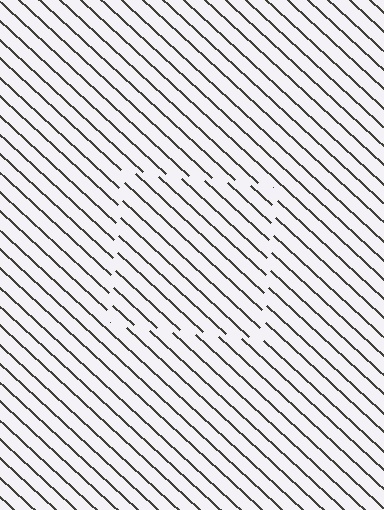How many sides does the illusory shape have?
4 sides — the line-ends trace a square.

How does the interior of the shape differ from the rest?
The interior of the shape contains the same grating, shifted by half a period — the contour is defined by the phase discontinuity where line-ends from the inner and outer gratings abut.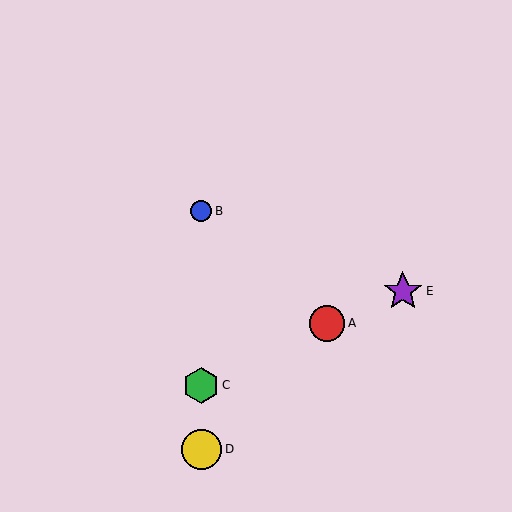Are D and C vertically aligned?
Yes, both are at x≈201.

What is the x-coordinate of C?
Object C is at x≈201.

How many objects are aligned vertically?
3 objects (B, C, D) are aligned vertically.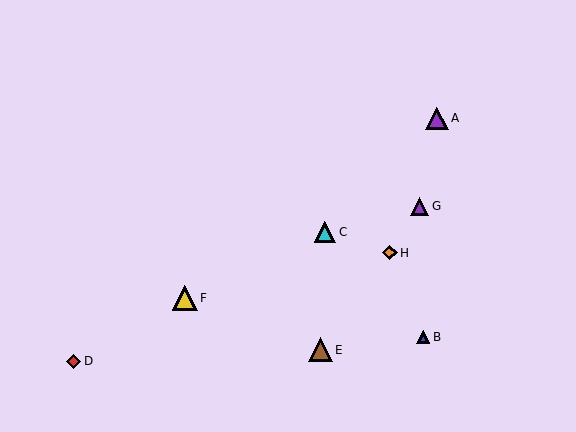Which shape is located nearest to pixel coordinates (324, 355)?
The brown triangle (labeled E) at (320, 350) is nearest to that location.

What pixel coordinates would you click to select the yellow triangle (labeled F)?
Click at (185, 298) to select the yellow triangle F.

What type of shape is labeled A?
Shape A is a purple triangle.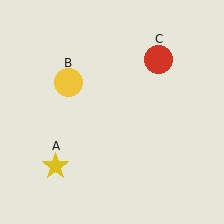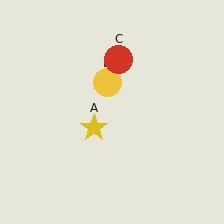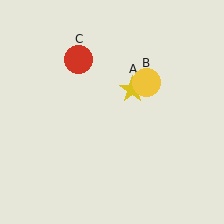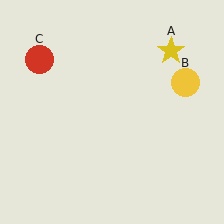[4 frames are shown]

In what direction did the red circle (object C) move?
The red circle (object C) moved left.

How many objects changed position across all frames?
3 objects changed position: yellow star (object A), yellow circle (object B), red circle (object C).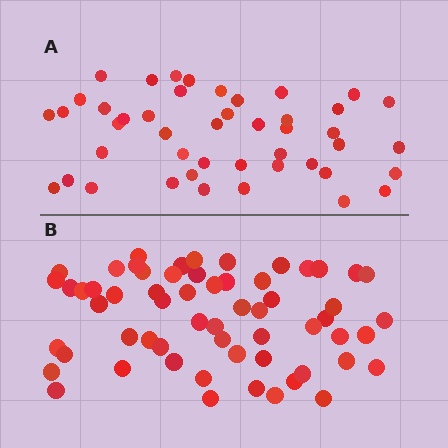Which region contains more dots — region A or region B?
Region B (the bottom region) has more dots.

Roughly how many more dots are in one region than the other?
Region B has approximately 15 more dots than region A.